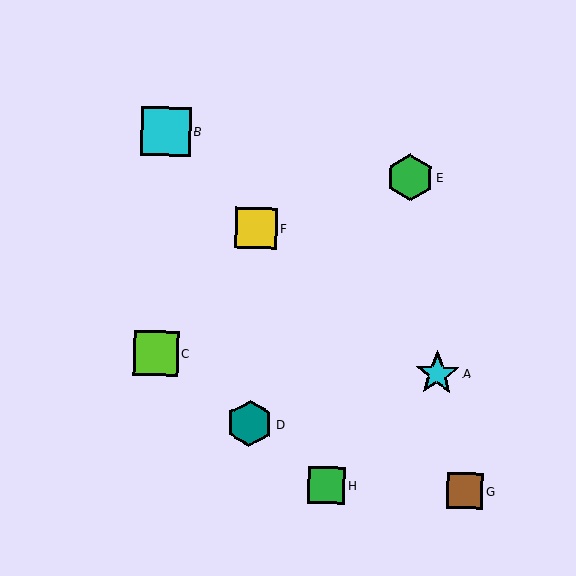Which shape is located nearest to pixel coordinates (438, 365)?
The cyan star (labeled A) at (437, 374) is nearest to that location.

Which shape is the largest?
The cyan square (labeled B) is the largest.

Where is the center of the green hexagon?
The center of the green hexagon is at (410, 177).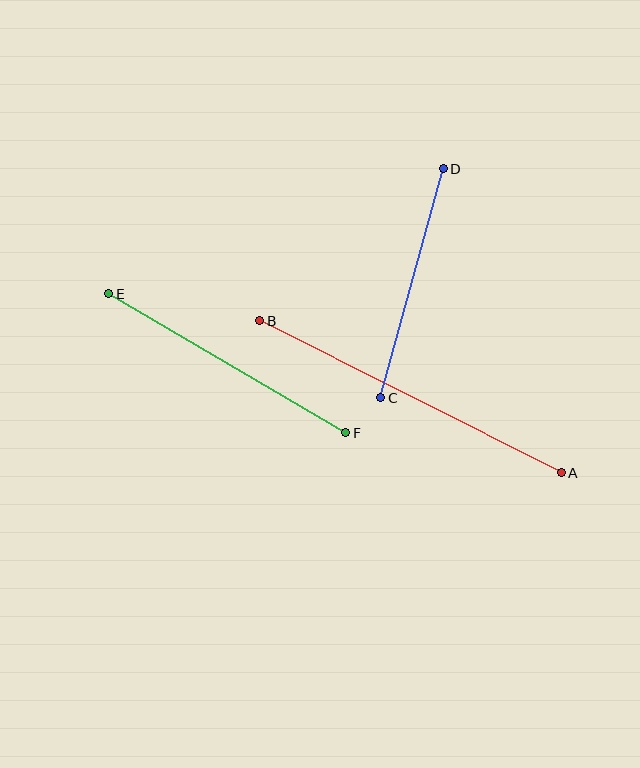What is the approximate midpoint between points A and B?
The midpoint is at approximately (410, 397) pixels.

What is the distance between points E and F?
The distance is approximately 275 pixels.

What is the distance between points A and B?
The distance is approximately 337 pixels.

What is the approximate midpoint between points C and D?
The midpoint is at approximately (412, 283) pixels.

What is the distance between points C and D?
The distance is approximately 237 pixels.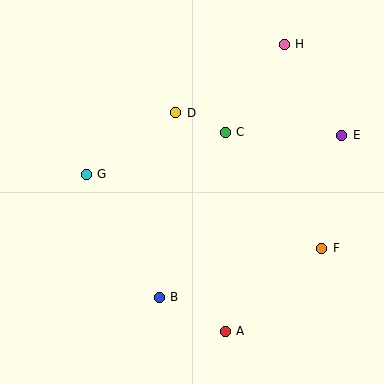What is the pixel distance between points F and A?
The distance between F and A is 127 pixels.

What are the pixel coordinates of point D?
Point D is at (176, 113).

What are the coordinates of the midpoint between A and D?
The midpoint between A and D is at (201, 222).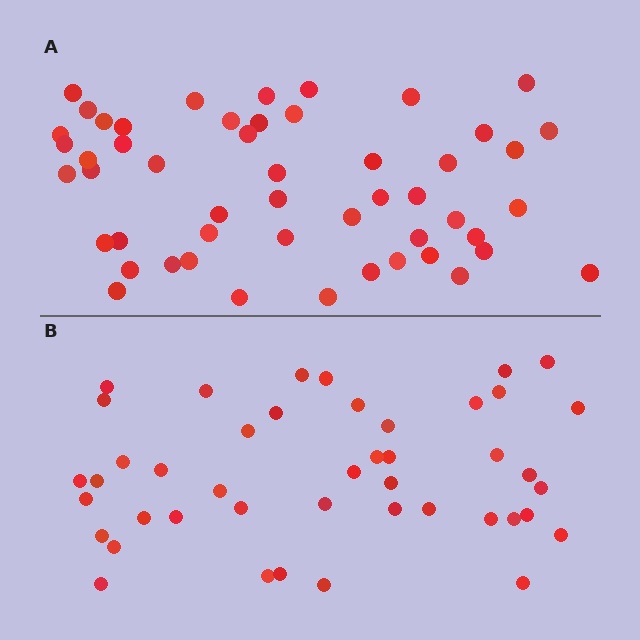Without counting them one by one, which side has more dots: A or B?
Region A (the top region) has more dots.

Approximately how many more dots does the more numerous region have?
Region A has roughly 8 or so more dots than region B.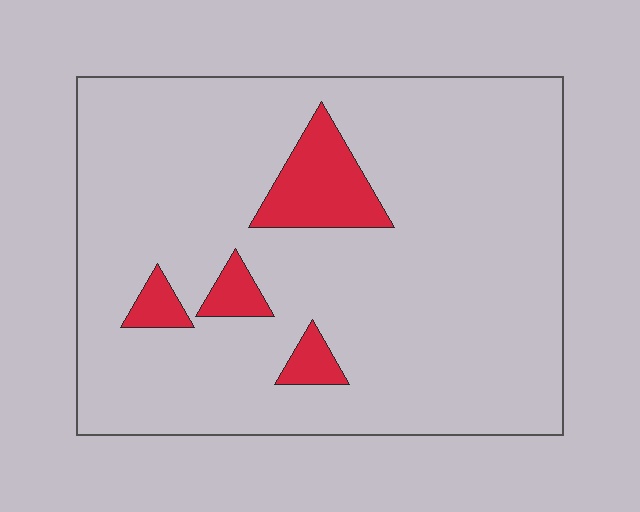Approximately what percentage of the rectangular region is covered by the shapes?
Approximately 10%.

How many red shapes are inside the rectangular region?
4.